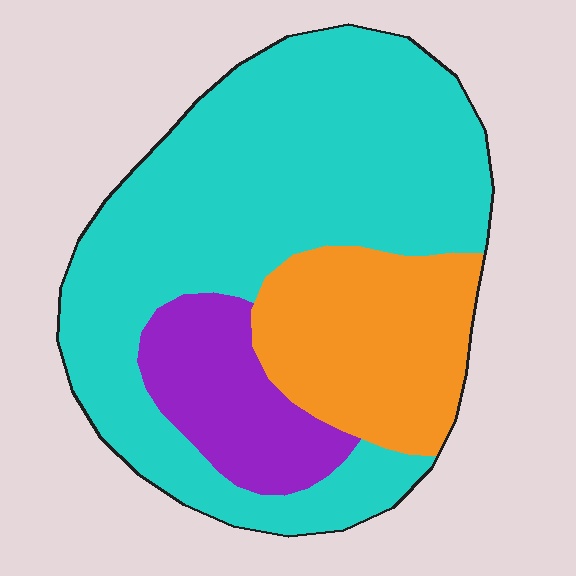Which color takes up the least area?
Purple, at roughly 15%.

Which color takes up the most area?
Cyan, at roughly 65%.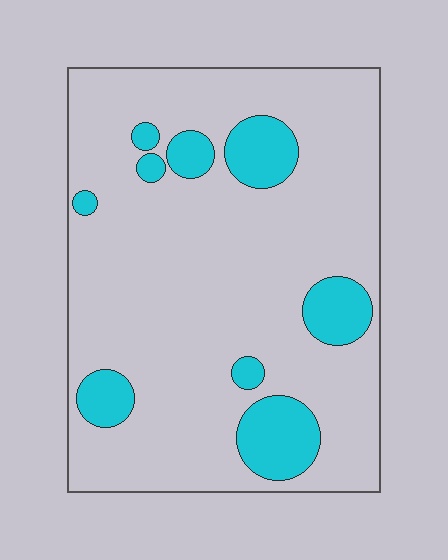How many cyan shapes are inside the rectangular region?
9.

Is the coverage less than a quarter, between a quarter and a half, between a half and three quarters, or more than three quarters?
Less than a quarter.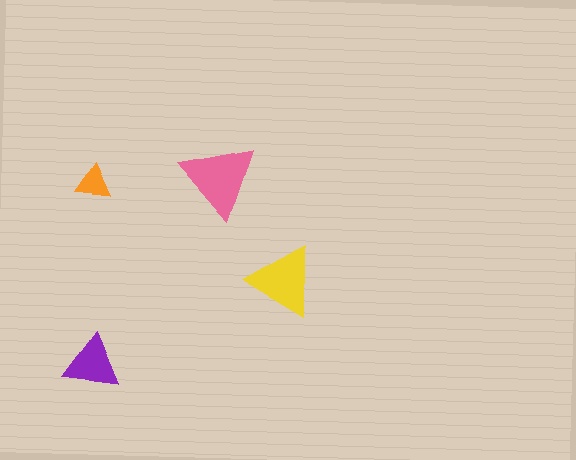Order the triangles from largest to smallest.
the pink one, the yellow one, the purple one, the orange one.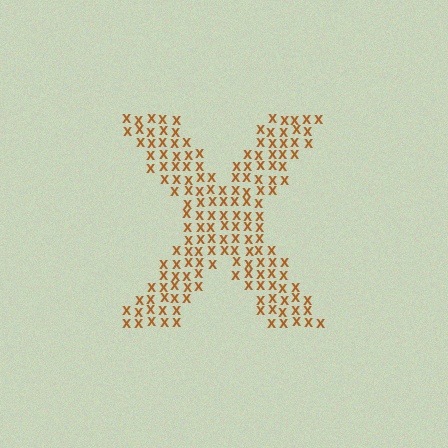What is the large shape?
The large shape is the letter X.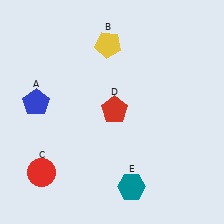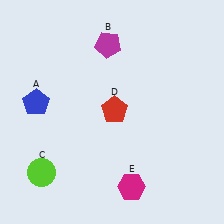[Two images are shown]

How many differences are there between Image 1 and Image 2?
There are 3 differences between the two images.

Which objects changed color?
B changed from yellow to magenta. C changed from red to lime. E changed from teal to magenta.